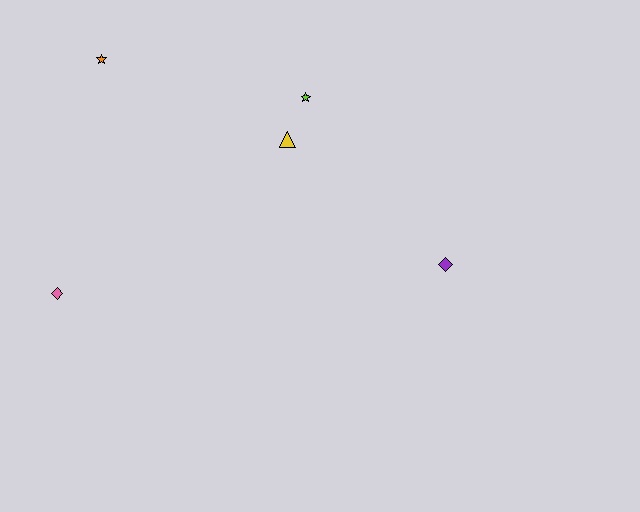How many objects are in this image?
There are 5 objects.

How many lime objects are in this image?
There is 1 lime object.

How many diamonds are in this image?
There are 2 diamonds.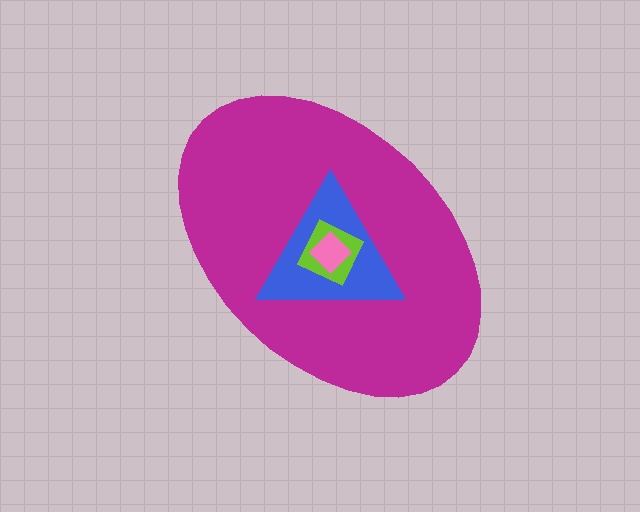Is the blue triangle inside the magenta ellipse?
Yes.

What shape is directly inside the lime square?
The pink diamond.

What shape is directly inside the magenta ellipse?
The blue triangle.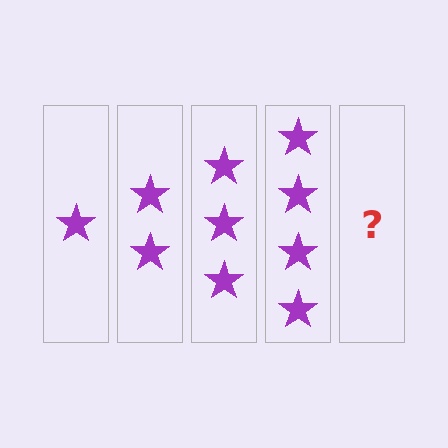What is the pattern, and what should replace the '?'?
The pattern is that each step adds one more star. The '?' should be 5 stars.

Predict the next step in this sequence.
The next step is 5 stars.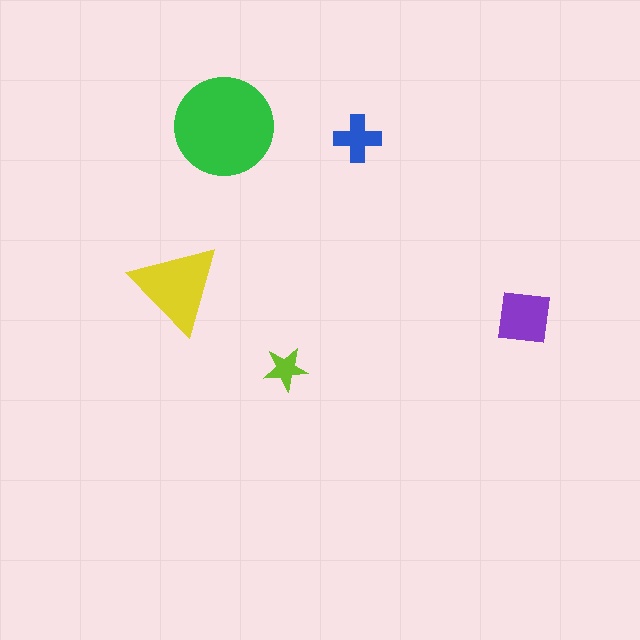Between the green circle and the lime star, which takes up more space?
The green circle.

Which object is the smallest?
The lime star.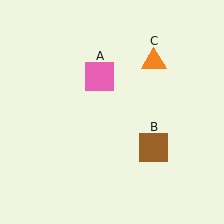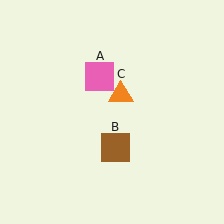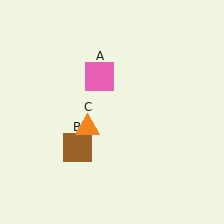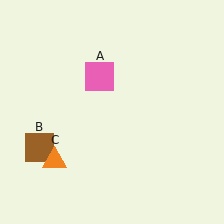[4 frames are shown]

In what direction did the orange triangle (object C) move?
The orange triangle (object C) moved down and to the left.